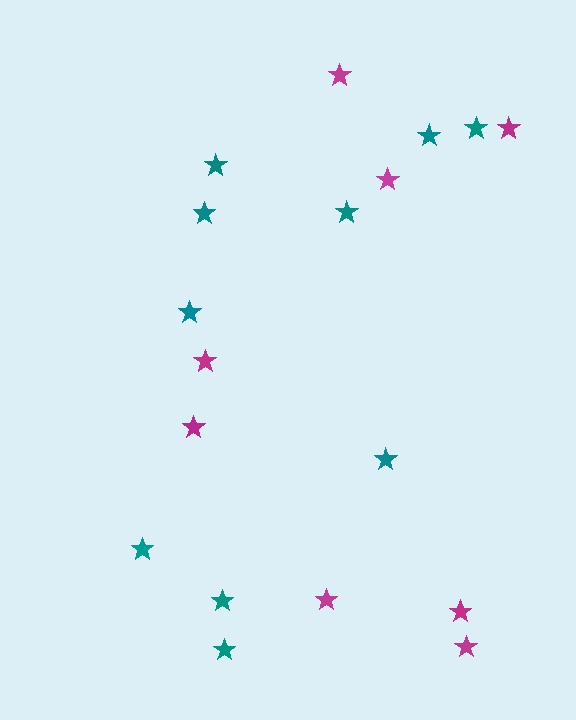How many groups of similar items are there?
There are 2 groups: one group of magenta stars (8) and one group of teal stars (10).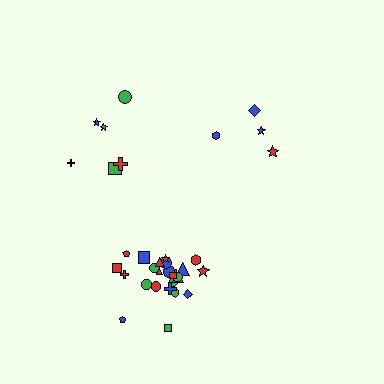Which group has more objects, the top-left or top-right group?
The top-left group.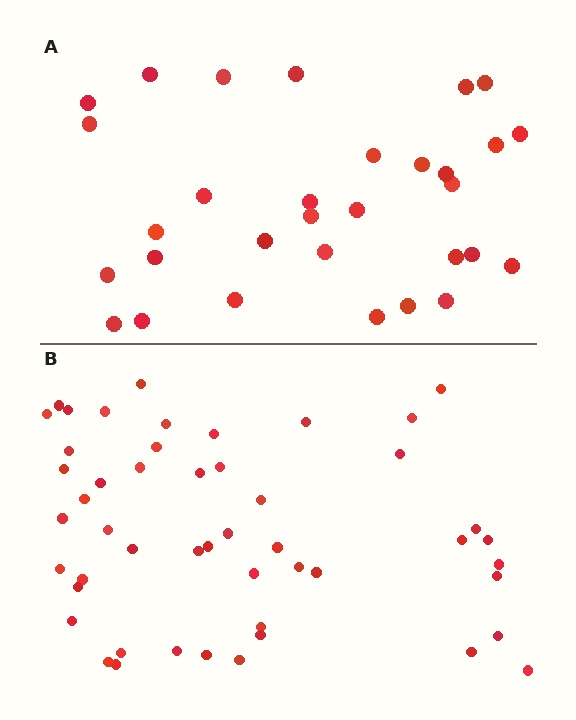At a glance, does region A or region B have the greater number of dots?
Region B (the bottom region) has more dots.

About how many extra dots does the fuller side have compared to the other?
Region B has approximately 20 more dots than region A.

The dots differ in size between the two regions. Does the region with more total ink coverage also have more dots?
No. Region A has more total ink coverage because its dots are larger, but region B actually contains more individual dots. Total area can be misleading — the number of items is what matters here.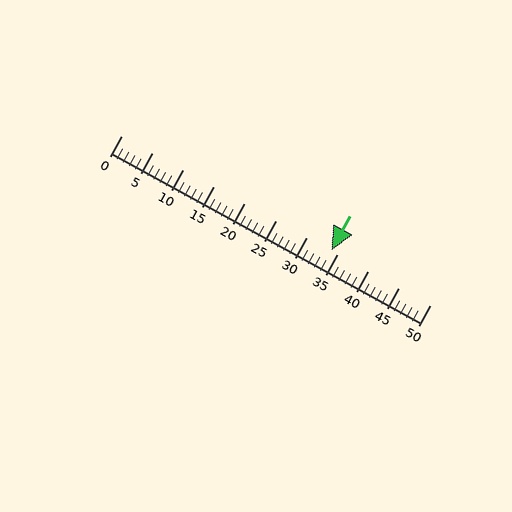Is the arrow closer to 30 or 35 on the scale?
The arrow is closer to 35.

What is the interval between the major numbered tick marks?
The major tick marks are spaced 5 units apart.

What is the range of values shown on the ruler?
The ruler shows values from 0 to 50.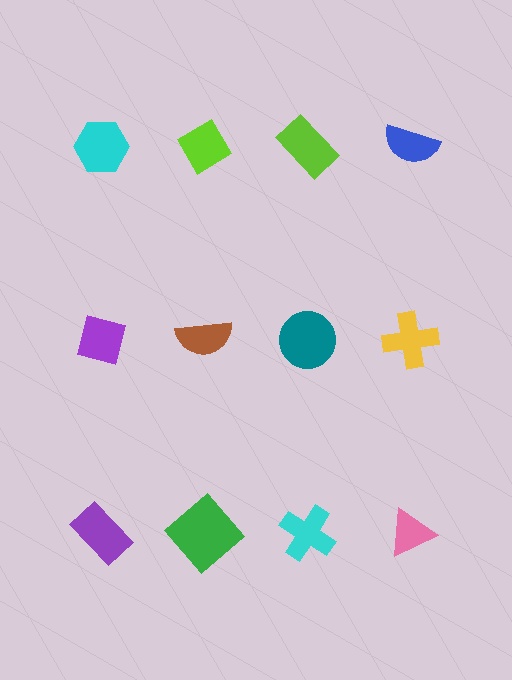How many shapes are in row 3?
4 shapes.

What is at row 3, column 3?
A cyan cross.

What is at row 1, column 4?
A blue semicircle.